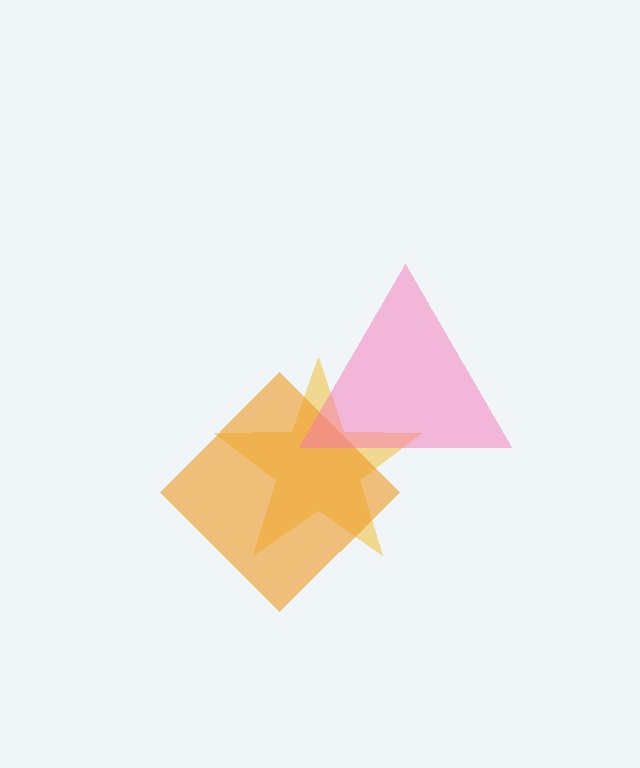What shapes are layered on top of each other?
The layered shapes are: a yellow star, an orange diamond, a pink triangle.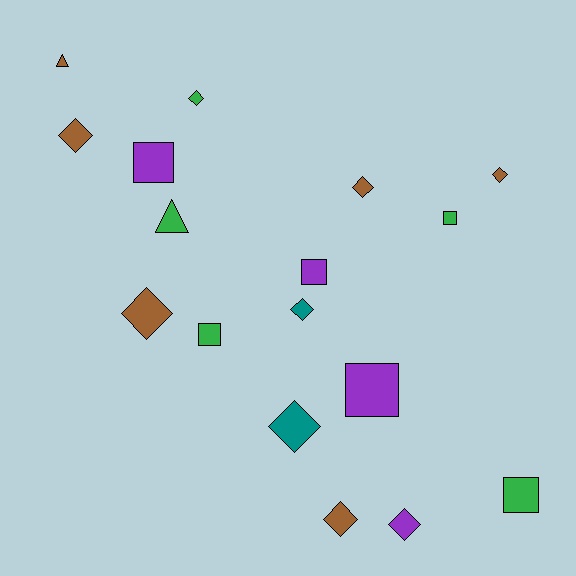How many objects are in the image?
There are 17 objects.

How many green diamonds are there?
There is 1 green diamond.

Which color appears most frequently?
Brown, with 6 objects.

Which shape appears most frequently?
Diamond, with 9 objects.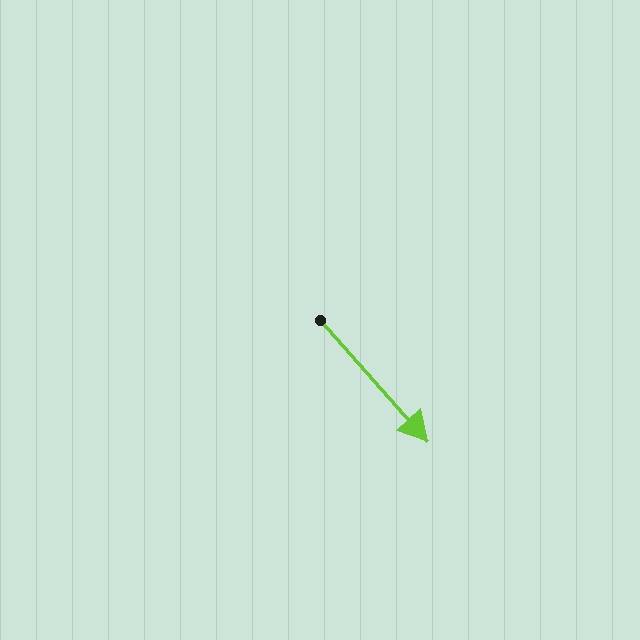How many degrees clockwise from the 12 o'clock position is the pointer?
Approximately 138 degrees.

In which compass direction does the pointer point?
Southeast.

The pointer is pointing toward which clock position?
Roughly 5 o'clock.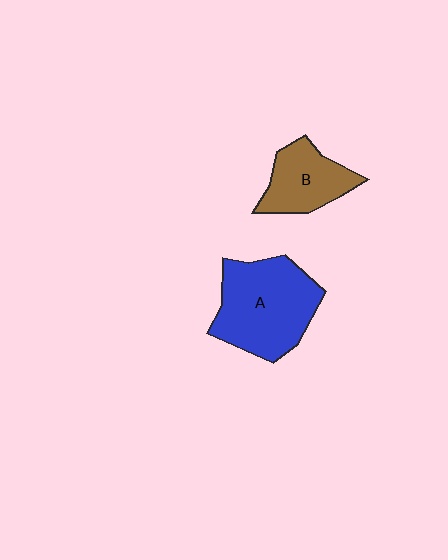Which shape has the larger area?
Shape A (blue).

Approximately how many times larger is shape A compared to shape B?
Approximately 1.7 times.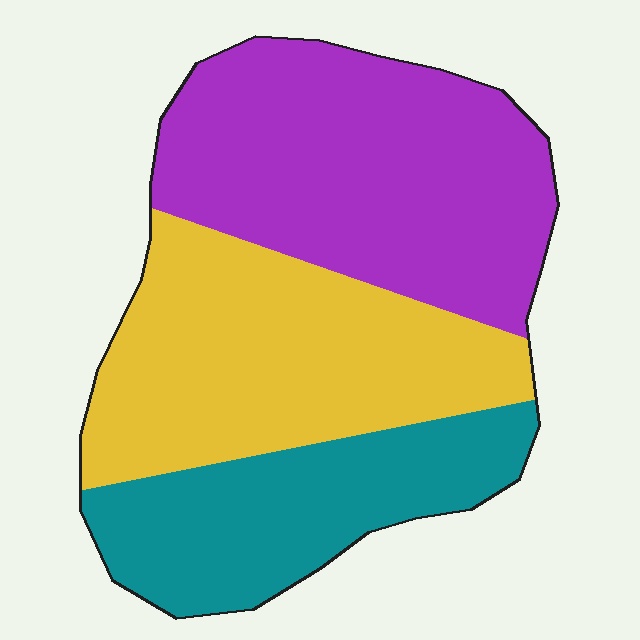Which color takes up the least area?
Teal, at roughly 25%.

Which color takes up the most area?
Purple, at roughly 40%.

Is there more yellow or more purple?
Purple.